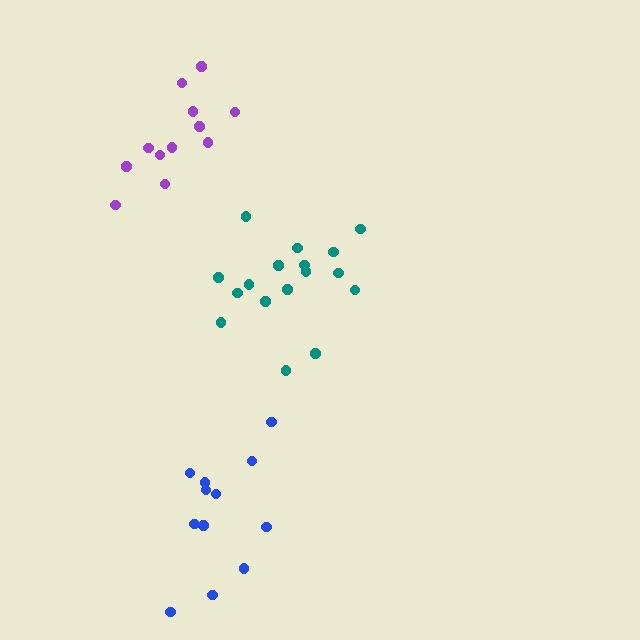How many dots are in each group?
Group 1: 12 dots, Group 2: 17 dots, Group 3: 12 dots (41 total).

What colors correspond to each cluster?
The clusters are colored: purple, teal, blue.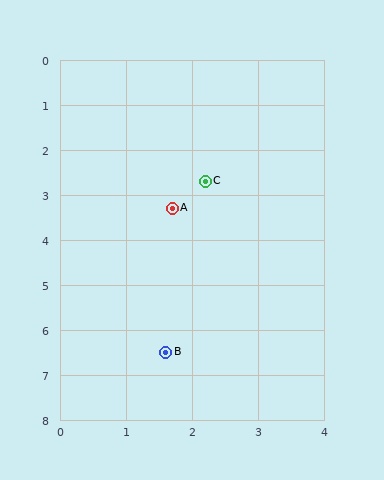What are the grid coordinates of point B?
Point B is at approximately (1.6, 6.5).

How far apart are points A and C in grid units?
Points A and C are about 0.8 grid units apart.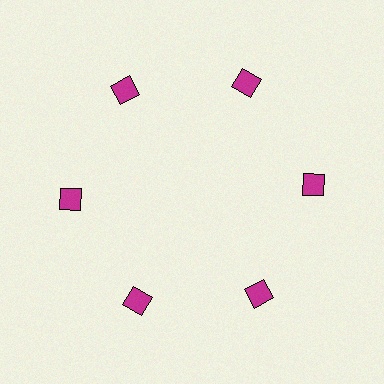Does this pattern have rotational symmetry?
Yes, this pattern has 6-fold rotational symmetry. It looks the same after rotating 60 degrees around the center.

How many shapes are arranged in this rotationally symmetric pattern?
There are 6 shapes, arranged in 6 groups of 1.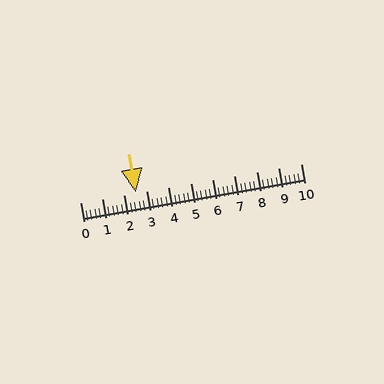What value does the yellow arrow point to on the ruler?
The yellow arrow points to approximately 2.5.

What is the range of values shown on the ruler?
The ruler shows values from 0 to 10.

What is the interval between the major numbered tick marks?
The major tick marks are spaced 1 units apart.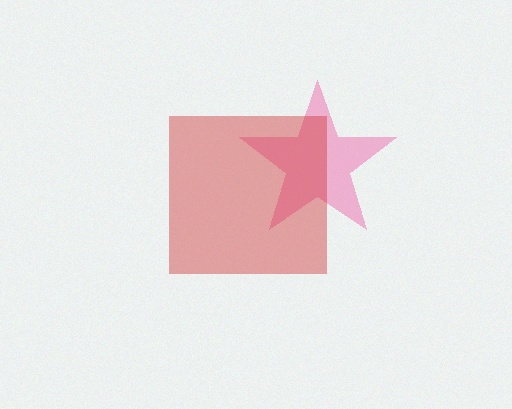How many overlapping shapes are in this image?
There are 2 overlapping shapes in the image.